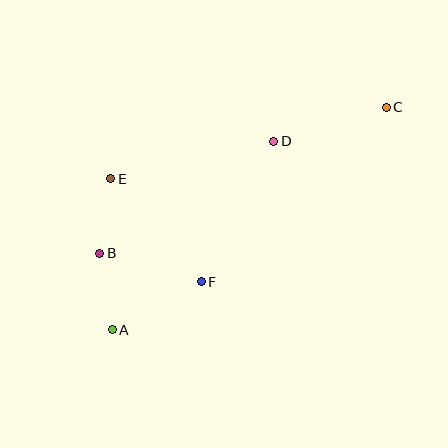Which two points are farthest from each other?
Points A and C are farthest from each other.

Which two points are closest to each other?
Points B and E are closest to each other.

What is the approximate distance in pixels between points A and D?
The distance between A and D is approximately 248 pixels.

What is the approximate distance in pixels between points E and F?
The distance between E and F is approximately 137 pixels.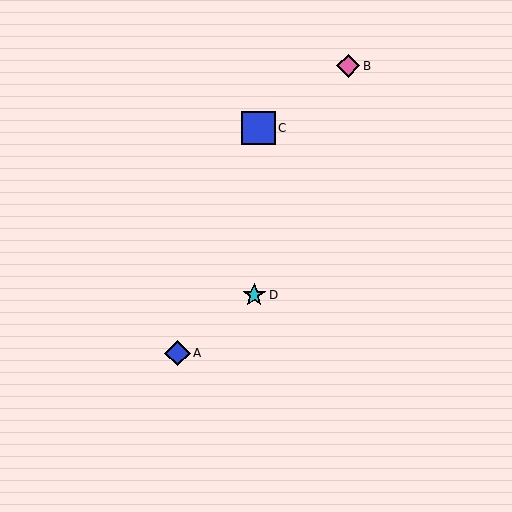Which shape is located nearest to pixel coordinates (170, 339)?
The blue diamond (labeled A) at (177, 353) is nearest to that location.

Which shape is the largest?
The blue square (labeled C) is the largest.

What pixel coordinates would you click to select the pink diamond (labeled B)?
Click at (348, 66) to select the pink diamond B.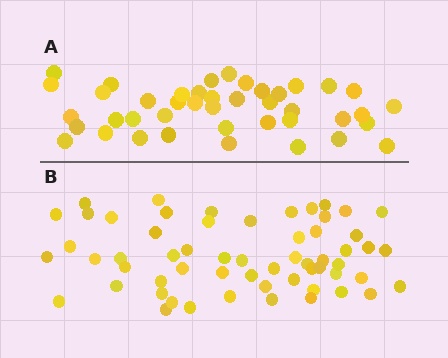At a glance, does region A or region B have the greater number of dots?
Region B (the bottom region) has more dots.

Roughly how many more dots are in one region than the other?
Region B has approximately 15 more dots than region A.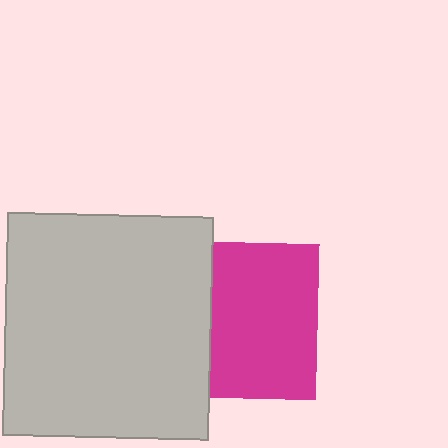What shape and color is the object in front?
The object in front is a light gray rectangle.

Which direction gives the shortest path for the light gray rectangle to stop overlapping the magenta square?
Moving left gives the shortest separation.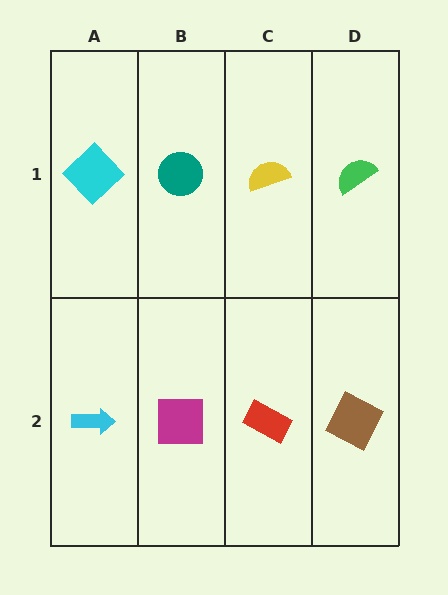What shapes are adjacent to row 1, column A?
A cyan arrow (row 2, column A), a teal circle (row 1, column B).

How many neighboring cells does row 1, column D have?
2.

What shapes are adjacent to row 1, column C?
A red rectangle (row 2, column C), a teal circle (row 1, column B), a green semicircle (row 1, column D).